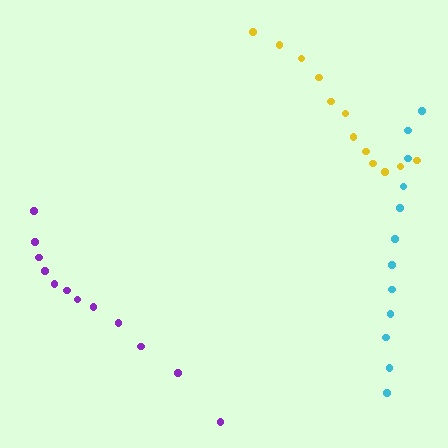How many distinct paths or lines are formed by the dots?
There are 3 distinct paths.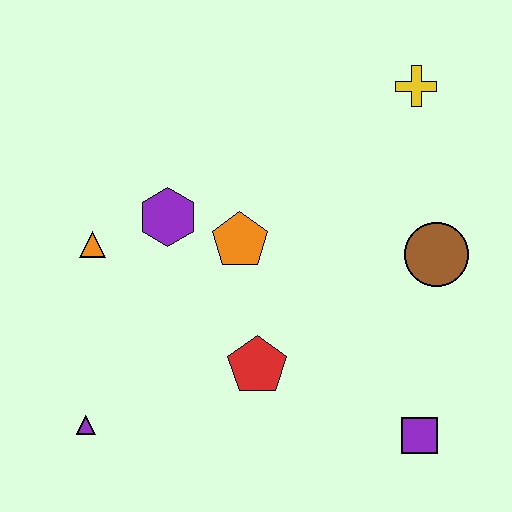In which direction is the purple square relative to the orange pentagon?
The purple square is below the orange pentagon.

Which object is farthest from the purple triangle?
The yellow cross is farthest from the purple triangle.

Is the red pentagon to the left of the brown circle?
Yes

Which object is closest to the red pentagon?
The orange pentagon is closest to the red pentagon.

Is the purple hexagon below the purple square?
No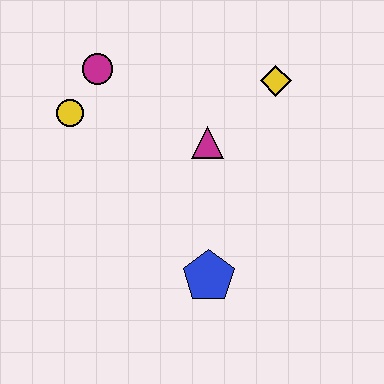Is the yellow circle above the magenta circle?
No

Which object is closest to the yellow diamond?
The magenta triangle is closest to the yellow diamond.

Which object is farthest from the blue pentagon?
The magenta circle is farthest from the blue pentagon.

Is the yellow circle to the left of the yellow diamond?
Yes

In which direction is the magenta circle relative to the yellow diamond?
The magenta circle is to the left of the yellow diamond.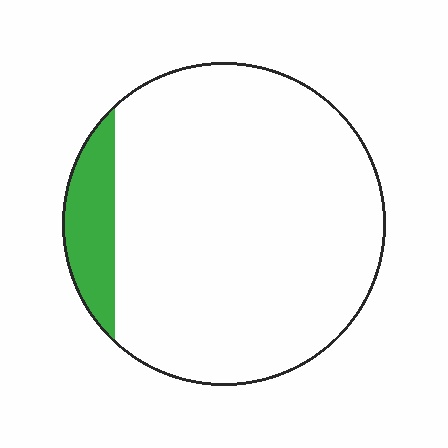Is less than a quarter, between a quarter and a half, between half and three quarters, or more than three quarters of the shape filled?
Less than a quarter.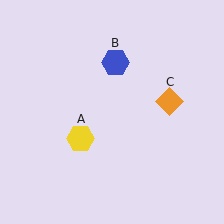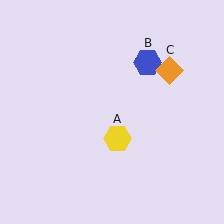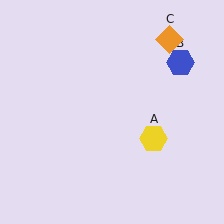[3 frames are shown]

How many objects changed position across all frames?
3 objects changed position: yellow hexagon (object A), blue hexagon (object B), orange diamond (object C).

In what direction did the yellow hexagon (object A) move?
The yellow hexagon (object A) moved right.